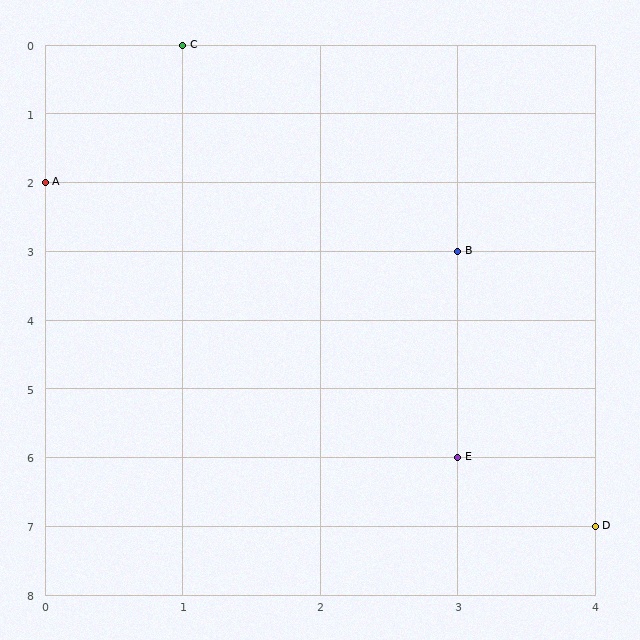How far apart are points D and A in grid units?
Points D and A are 4 columns and 5 rows apart (about 6.4 grid units diagonally).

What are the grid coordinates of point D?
Point D is at grid coordinates (4, 7).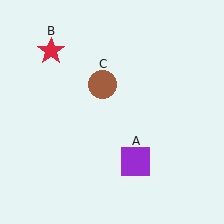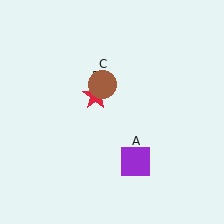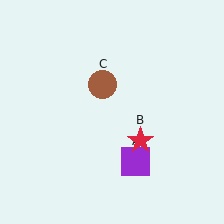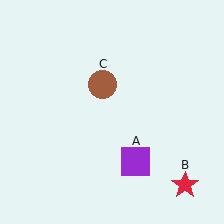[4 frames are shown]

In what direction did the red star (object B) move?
The red star (object B) moved down and to the right.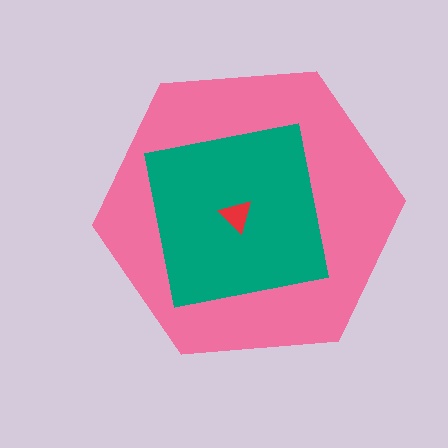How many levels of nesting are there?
3.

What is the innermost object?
The red triangle.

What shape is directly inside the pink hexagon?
The teal square.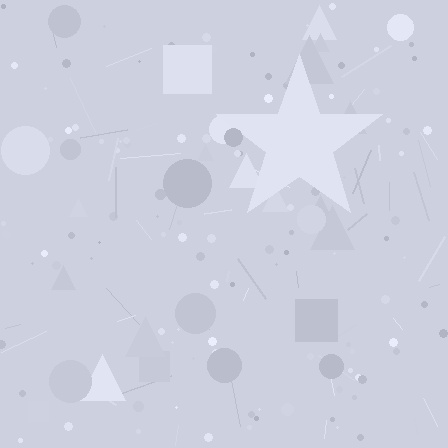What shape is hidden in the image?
A star is hidden in the image.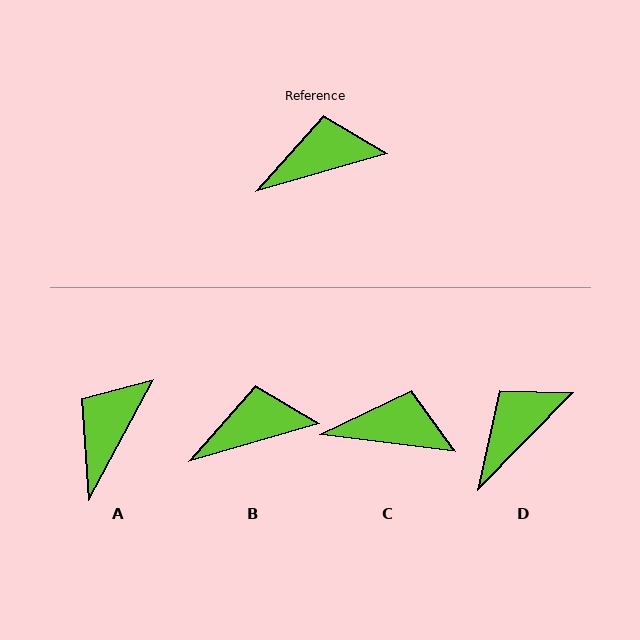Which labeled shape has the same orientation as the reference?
B.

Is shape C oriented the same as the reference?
No, it is off by about 23 degrees.